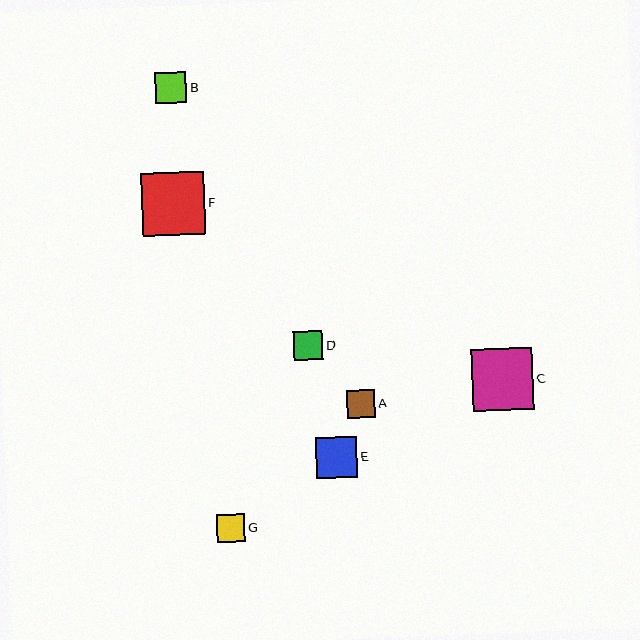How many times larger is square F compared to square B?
Square F is approximately 2.1 times the size of square B.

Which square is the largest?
Square F is the largest with a size of approximately 64 pixels.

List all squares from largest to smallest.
From largest to smallest: F, C, E, B, D, A, G.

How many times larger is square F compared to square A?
Square F is approximately 2.3 times the size of square A.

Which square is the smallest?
Square G is the smallest with a size of approximately 28 pixels.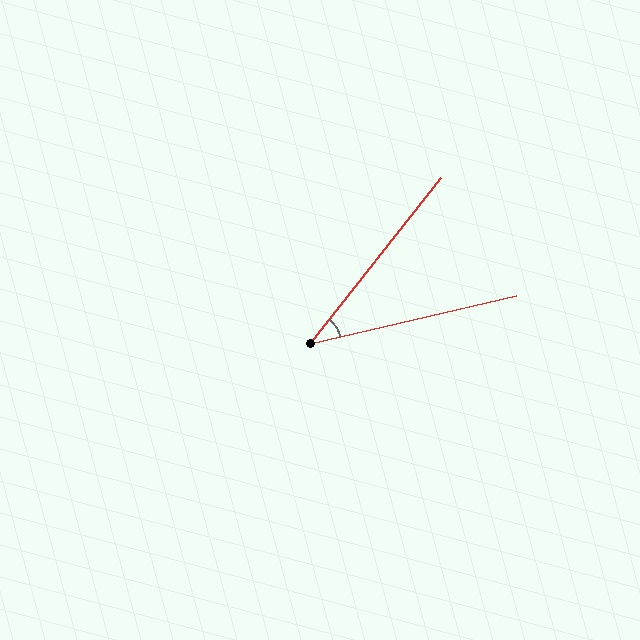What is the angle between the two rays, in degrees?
Approximately 39 degrees.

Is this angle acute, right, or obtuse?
It is acute.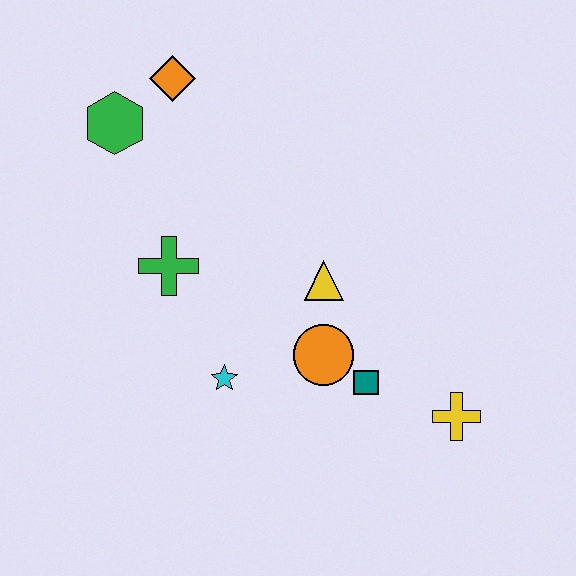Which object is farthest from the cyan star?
The orange diamond is farthest from the cyan star.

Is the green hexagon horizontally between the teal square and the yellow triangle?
No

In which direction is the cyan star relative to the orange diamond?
The cyan star is below the orange diamond.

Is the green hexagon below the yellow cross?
No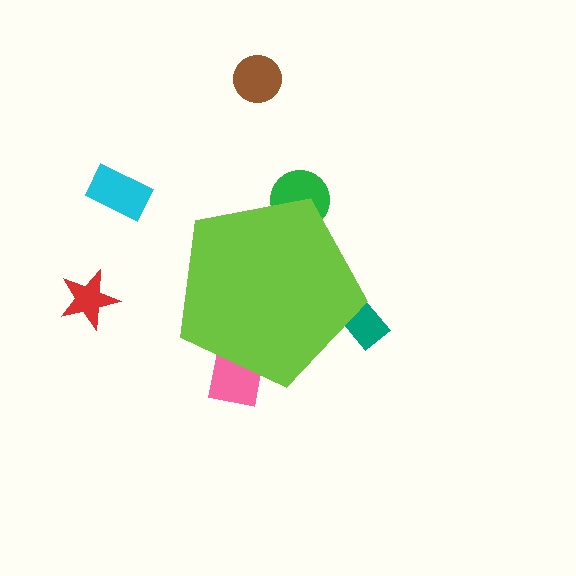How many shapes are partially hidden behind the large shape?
3 shapes are partially hidden.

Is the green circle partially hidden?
Yes, the green circle is partially hidden behind the lime pentagon.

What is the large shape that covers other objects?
A lime pentagon.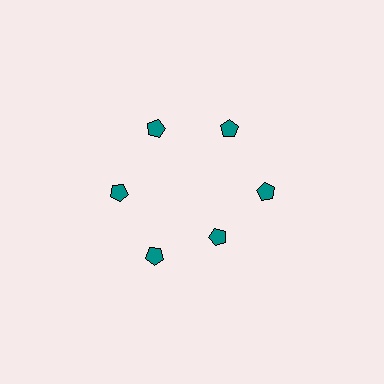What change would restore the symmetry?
The symmetry would be restored by moving it outward, back onto the ring so that all 6 pentagons sit at equal angles and equal distance from the center.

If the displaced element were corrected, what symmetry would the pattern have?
It would have 6-fold rotational symmetry — the pattern would map onto itself every 60 degrees.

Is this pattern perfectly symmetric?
No. The 6 teal pentagons are arranged in a ring, but one element near the 5 o'clock position is pulled inward toward the center, breaking the 6-fold rotational symmetry.